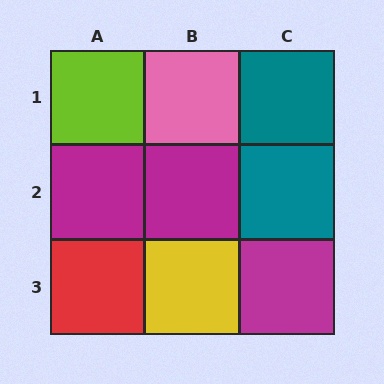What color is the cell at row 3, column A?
Red.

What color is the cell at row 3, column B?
Yellow.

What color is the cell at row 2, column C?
Teal.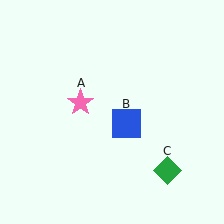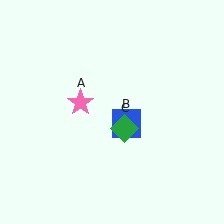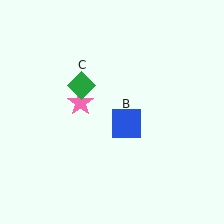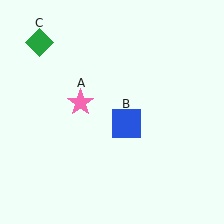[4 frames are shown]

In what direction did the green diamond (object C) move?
The green diamond (object C) moved up and to the left.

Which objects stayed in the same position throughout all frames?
Pink star (object A) and blue square (object B) remained stationary.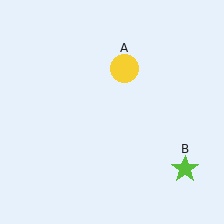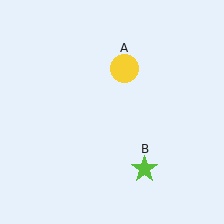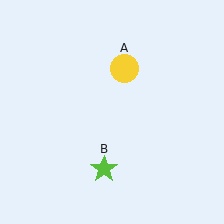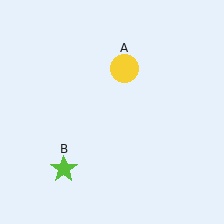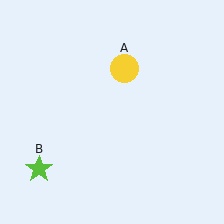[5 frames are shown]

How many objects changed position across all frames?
1 object changed position: lime star (object B).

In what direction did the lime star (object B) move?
The lime star (object B) moved left.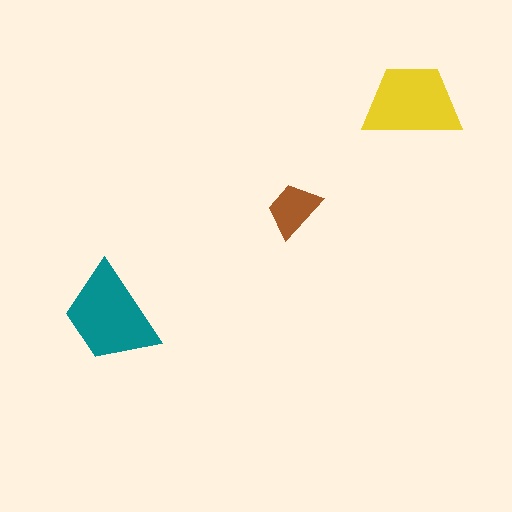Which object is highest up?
The yellow trapezoid is topmost.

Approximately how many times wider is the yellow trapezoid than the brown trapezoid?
About 1.5 times wider.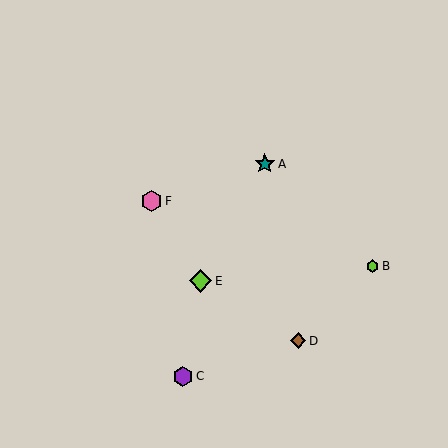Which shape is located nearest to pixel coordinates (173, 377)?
The purple hexagon (labeled C) at (183, 376) is nearest to that location.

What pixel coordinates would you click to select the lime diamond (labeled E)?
Click at (200, 281) to select the lime diamond E.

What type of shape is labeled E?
Shape E is a lime diamond.